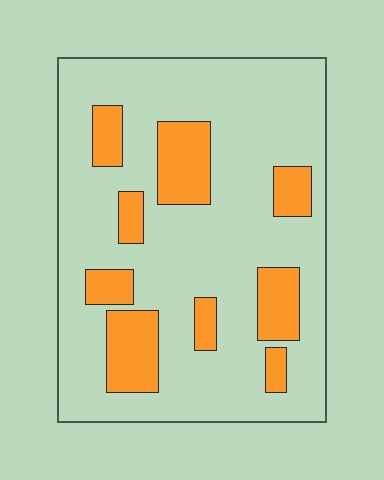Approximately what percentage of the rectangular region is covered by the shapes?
Approximately 20%.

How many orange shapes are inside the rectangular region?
9.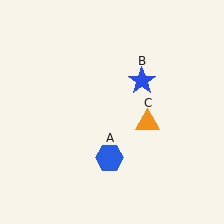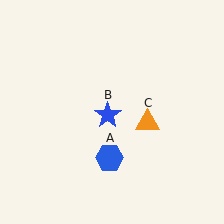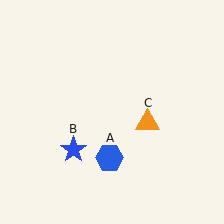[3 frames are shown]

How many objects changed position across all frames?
1 object changed position: blue star (object B).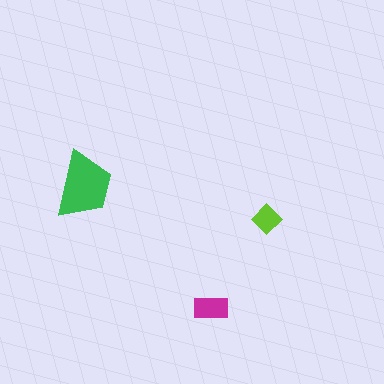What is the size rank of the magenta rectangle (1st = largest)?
2nd.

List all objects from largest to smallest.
The green trapezoid, the magenta rectangle, the lime diamond.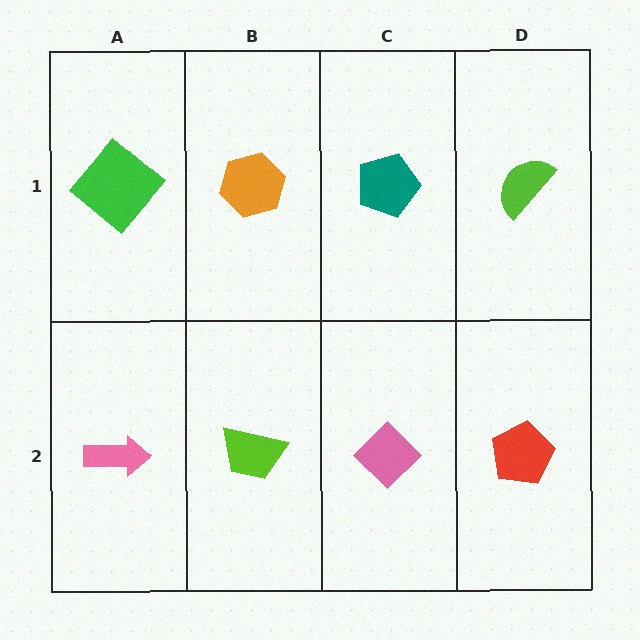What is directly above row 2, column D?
A lime semicircle.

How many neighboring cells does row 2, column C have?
3.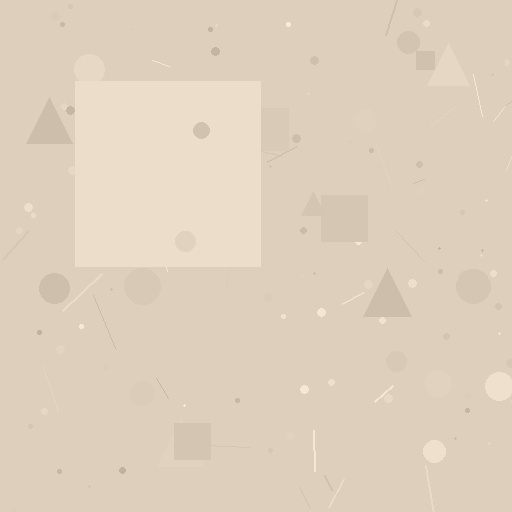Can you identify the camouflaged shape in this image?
The camouflaged shape is a square.